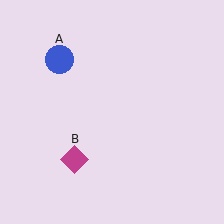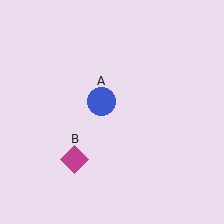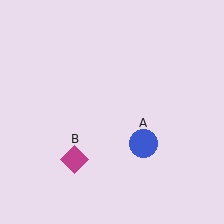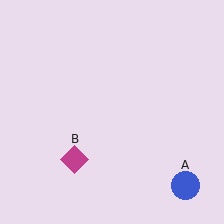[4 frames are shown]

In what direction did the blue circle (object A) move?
The blue circle (object A) moved down and to the right.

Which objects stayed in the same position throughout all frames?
Magenta diamond (object B) remained stationary.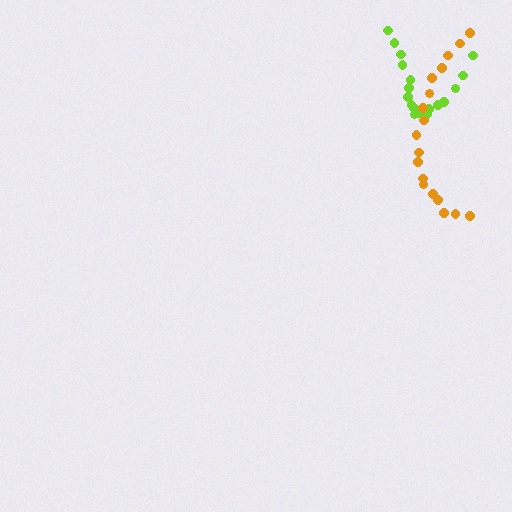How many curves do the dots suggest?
There are 2 distinct paths.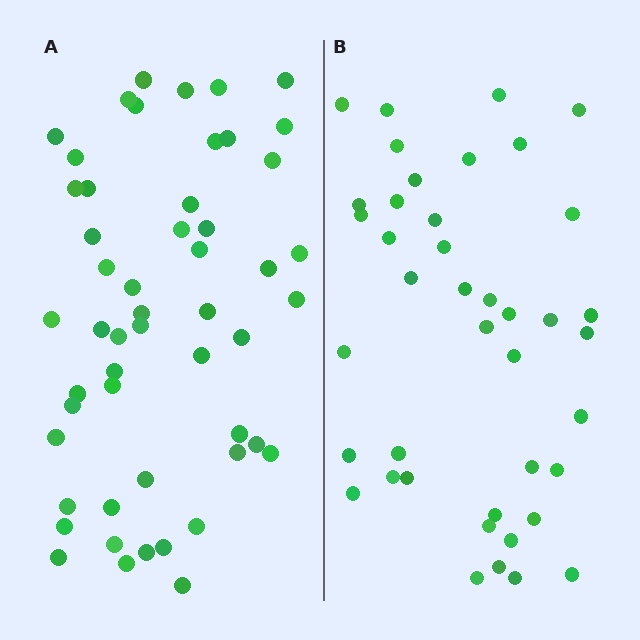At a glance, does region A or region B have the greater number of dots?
Region A (the left region) has more dots.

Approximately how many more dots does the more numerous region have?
Region A has roughly 12 or so more dots than region B.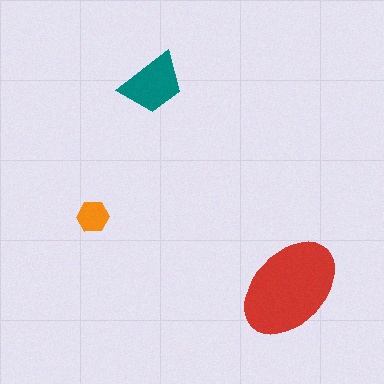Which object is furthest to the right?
The red ellipse is rightmost.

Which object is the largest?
The red ellipse.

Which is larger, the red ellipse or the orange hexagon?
The red ellipse.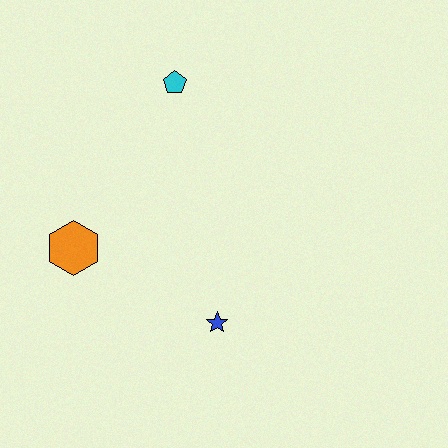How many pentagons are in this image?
There is 1 pentagon.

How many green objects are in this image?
There are no green objects.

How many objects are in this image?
There are 3 objects.